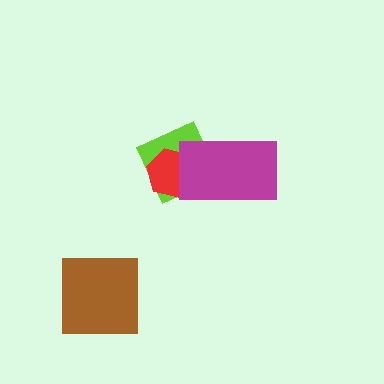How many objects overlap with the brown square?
0 objects overlap with the brown square.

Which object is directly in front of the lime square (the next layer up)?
The red hexagon is directly in front of the lime square.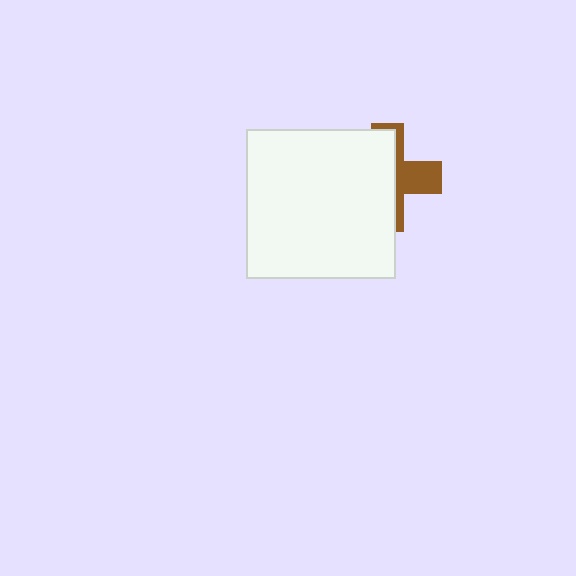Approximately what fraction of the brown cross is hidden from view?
Roughly 62% of the brown cross is hidden behind the white square.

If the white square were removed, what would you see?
You would see the complete brown cross.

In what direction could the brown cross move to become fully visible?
The brown cross could move right. That would shift it out from behind the white square entirely.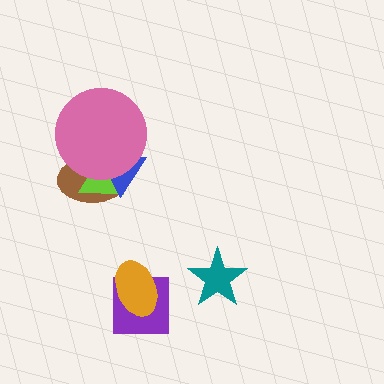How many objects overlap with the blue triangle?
3 objects overlap with the blue triangle.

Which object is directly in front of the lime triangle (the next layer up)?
The blue triangle is directly in front of the lime triangle.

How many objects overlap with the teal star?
0 objects overlap with the teal star.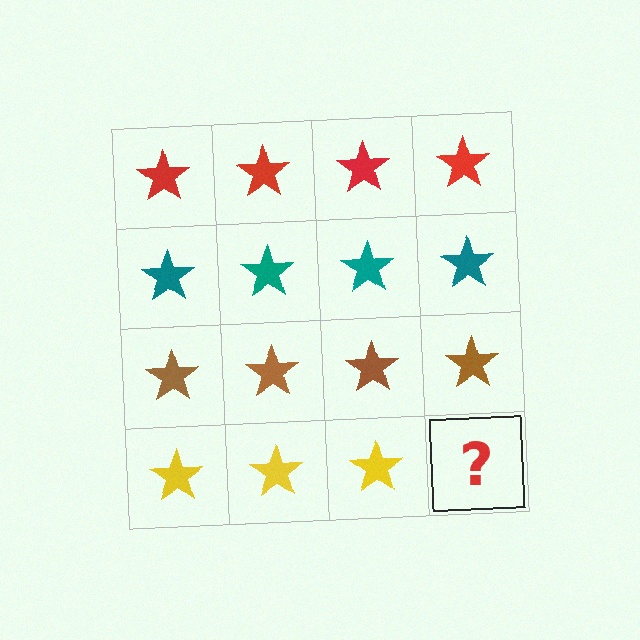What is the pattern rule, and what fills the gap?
The rule is that each row has a consistent color. The gap should be filled with a yellow star.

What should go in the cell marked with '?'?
The missing cell should contain a yellow star.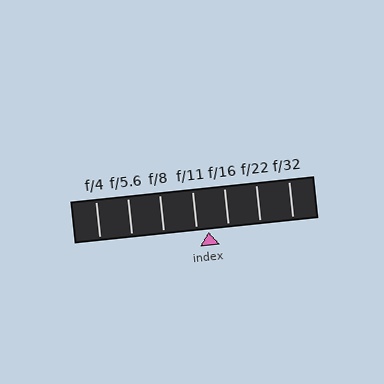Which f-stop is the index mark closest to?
The index mark is closest to f/11.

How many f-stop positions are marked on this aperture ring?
There are 7 f-stop positions marked.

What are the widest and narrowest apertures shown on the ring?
The widest aperture shown is f/4 and the narrowest is f/32.